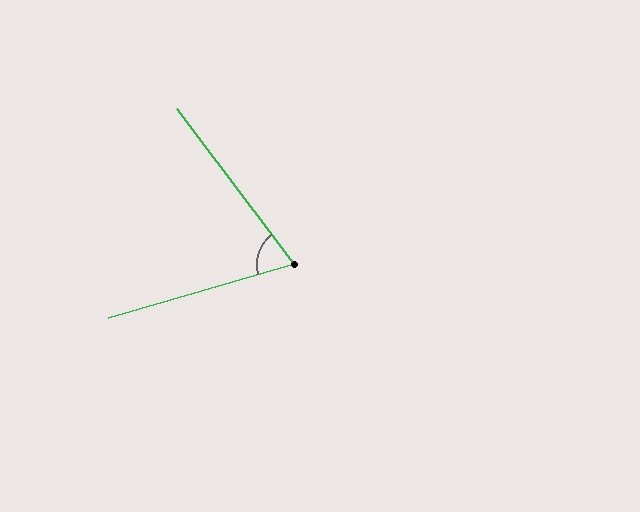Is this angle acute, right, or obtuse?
It is acute.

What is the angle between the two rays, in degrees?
Approximately 69 degrees.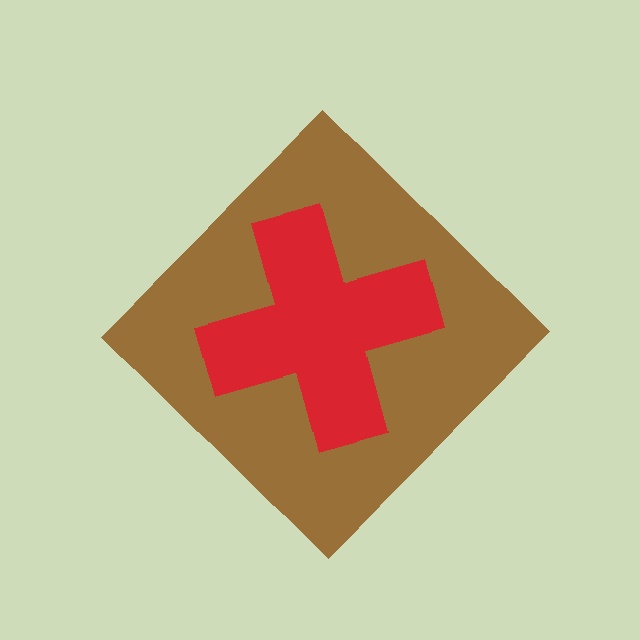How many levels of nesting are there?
2.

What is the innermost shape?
The red cross.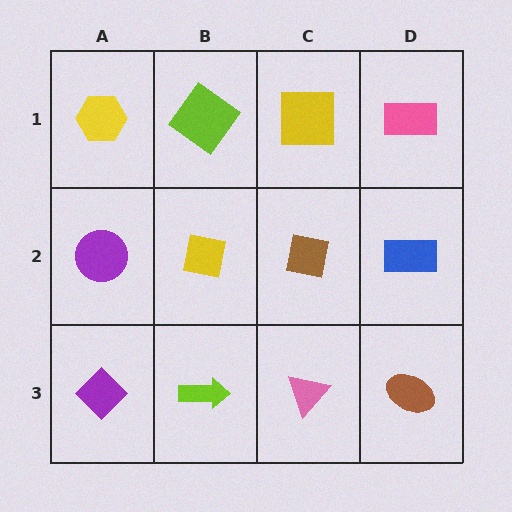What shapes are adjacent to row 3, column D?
A blue rectangle (row 2, column D), a pink triangle (row 3, column C).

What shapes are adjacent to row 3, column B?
A yellow square (row 2, column B), a purple diamond (row 3, column A), a pink triangle (row 3, column C).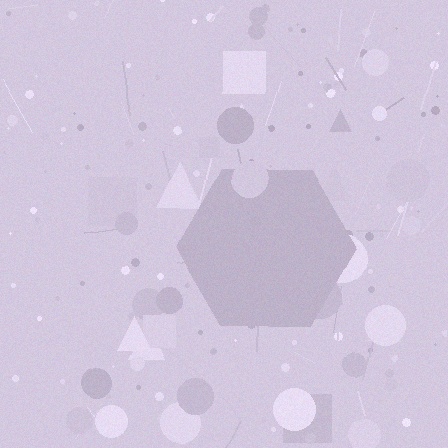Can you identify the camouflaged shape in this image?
The camouflaged shape is a hexagon.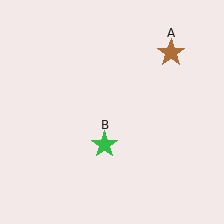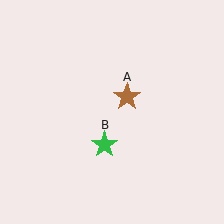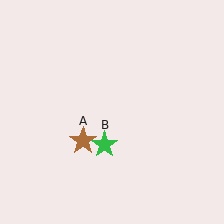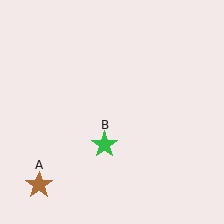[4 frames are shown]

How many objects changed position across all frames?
1 object changed position: brown star (object A).